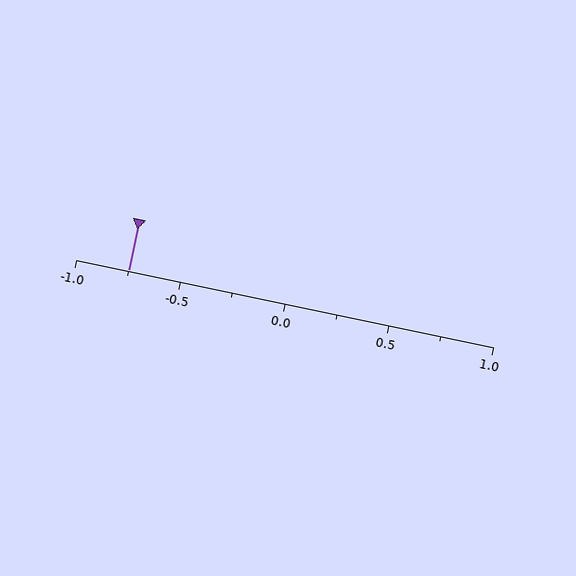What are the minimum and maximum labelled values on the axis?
The axis runs from -1.0 to 1.0.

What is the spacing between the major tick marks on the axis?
The major ticks are spaced 0.5 apart.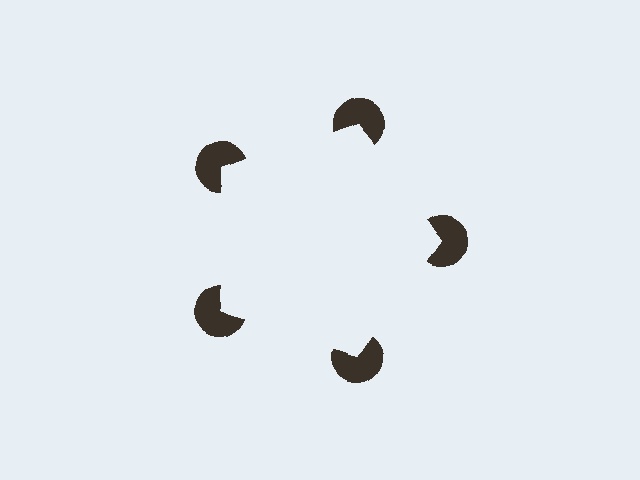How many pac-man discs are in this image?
There are 5 — one at each vertex of the illusory pentagon.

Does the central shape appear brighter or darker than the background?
It typically appears slightly brighter than the background, even though no actual brightness change is drawn.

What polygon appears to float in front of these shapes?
An illusory pentagon — its edges are inferred from the aligned wedge cuts in the pac-man discs, not physically drawn.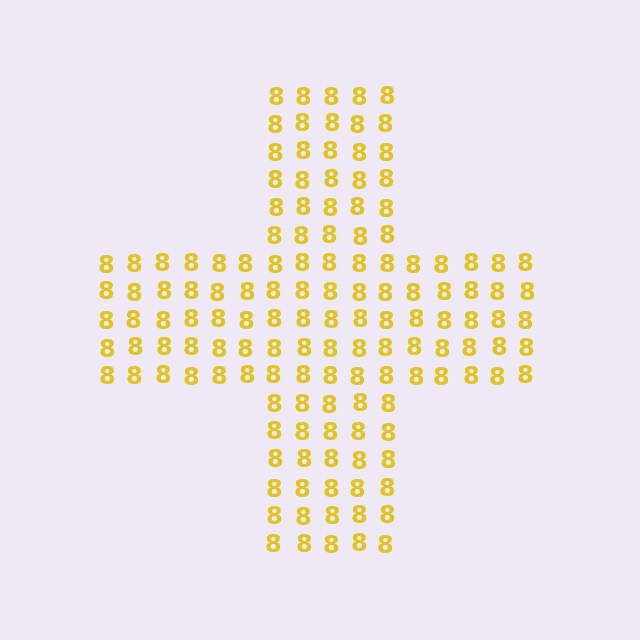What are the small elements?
The small elements are digit 8's.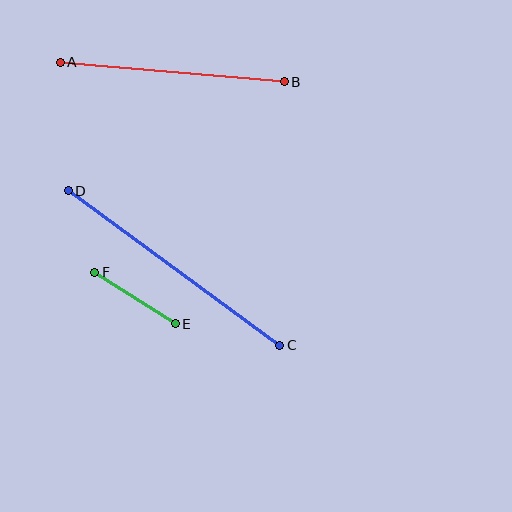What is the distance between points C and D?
The distance is approximately 262 pixels.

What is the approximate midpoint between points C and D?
The midpoint is at approximately (174, 268) pixels.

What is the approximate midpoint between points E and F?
The midpoint is at approximately (135, 298) pixels.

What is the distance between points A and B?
The distance is approximately 225 pixels.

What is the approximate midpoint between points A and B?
The midpoint is at approximately (172, 72) pixels.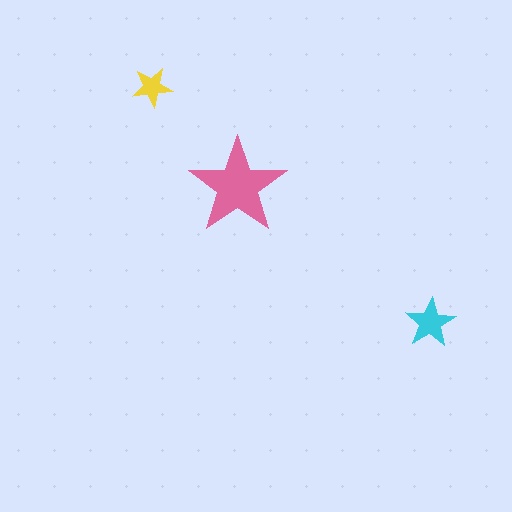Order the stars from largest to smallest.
the pink one, the cyan one, the yellow one.